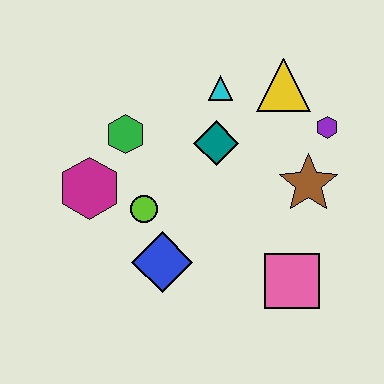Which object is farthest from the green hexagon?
The pink square is farthest from the green hexagon.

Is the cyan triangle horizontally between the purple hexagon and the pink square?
No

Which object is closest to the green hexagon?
The magenta hexagon is closest to the green hexagon.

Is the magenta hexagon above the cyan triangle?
No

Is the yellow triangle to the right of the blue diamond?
Yes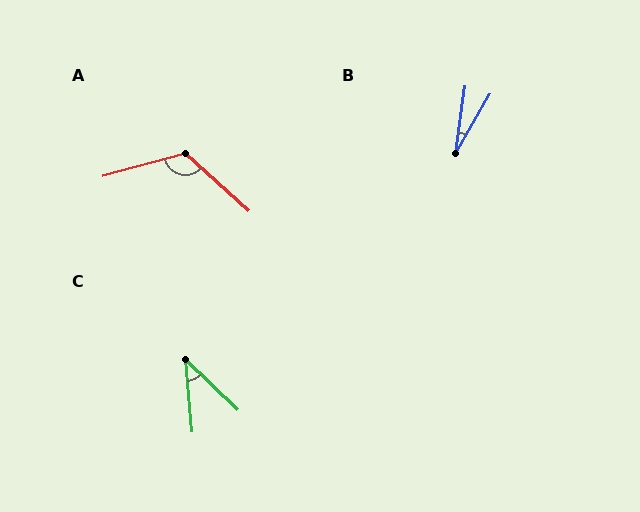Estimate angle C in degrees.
Approximately 41 degrees.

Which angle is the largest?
A, at approximately 122 degrees.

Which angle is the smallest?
B, at approximately 22 degrees.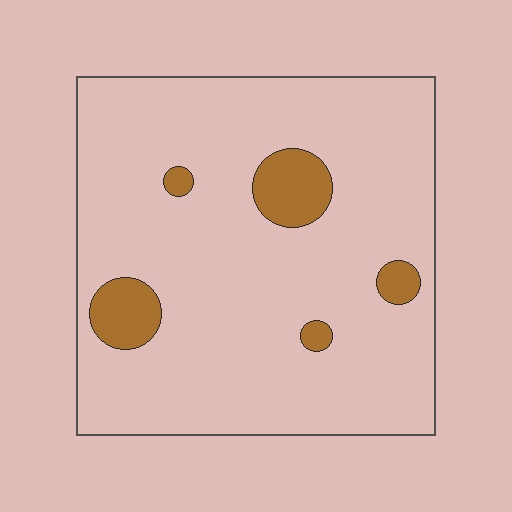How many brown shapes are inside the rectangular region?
5.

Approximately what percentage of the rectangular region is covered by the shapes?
Approximately 10%.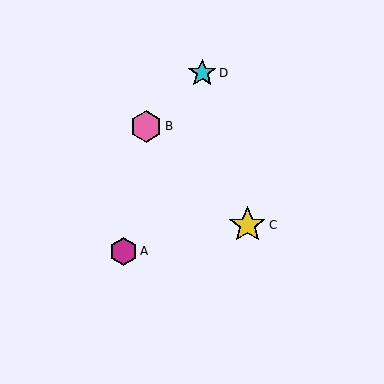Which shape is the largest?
The yellow star (labeled C) is the largest.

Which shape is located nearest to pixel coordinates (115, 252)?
The magenta hexagon (labeled A) at (124, 251) is nearest to that location.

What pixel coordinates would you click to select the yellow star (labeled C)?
Click at (247, 225) to select the yellow star C.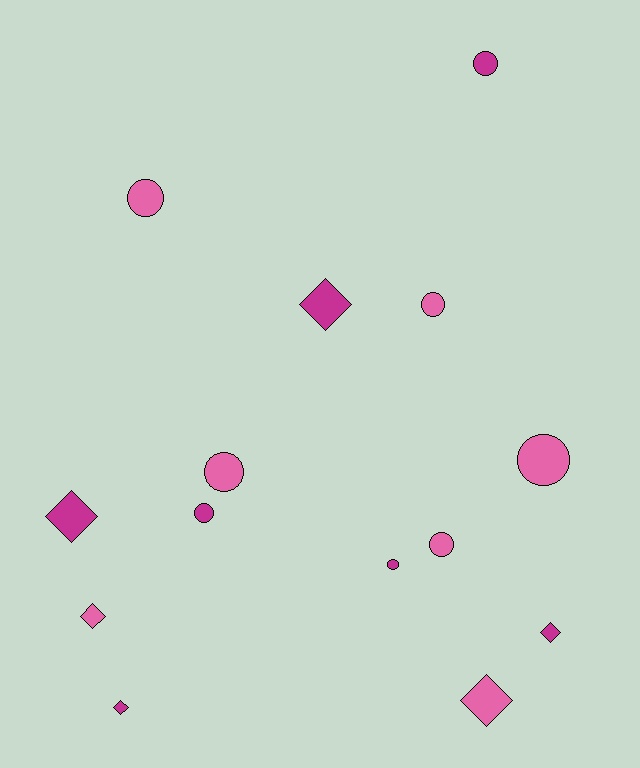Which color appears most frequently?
Magenta, with 7 objects.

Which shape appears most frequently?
Circle, with 8 objects.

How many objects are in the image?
There are 14 objects.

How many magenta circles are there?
There are 3 magenta circles.